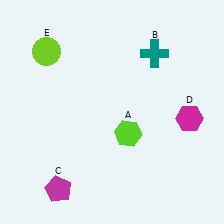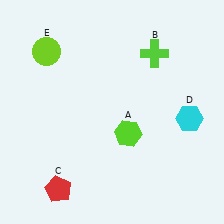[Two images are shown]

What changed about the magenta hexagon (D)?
In Image 1, D is magenta. In Image 2, it changed to cyan.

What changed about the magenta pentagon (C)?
In Image 1, C is magenta. In Image 2, it changed to red.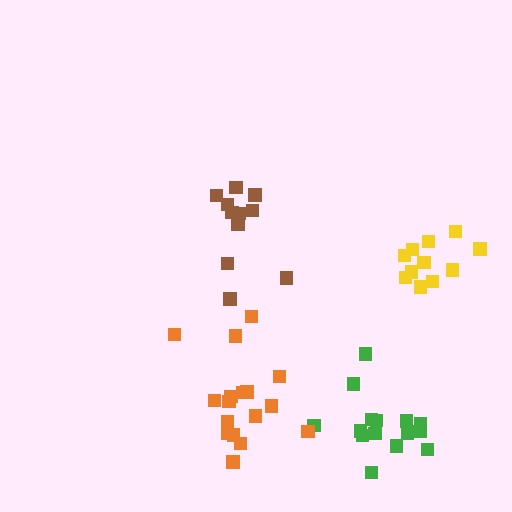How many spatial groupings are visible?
There are 4 spatial groupings.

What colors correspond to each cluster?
The clusters are colored: yellow, green, brown, orange.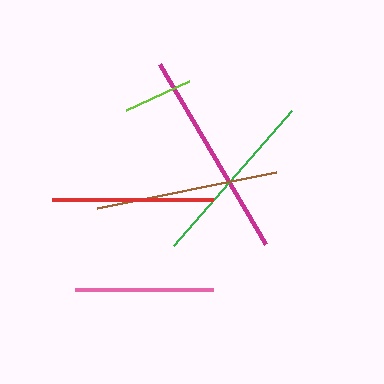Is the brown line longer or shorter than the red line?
The brown line is longer than the red line.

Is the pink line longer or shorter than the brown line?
The brown line is longer than the pink line.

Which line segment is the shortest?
The lime line is the shortest at approximately 70 pixels.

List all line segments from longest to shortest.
From longest to shortest: magenta, brown, green, red, pink, lime.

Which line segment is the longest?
The magenta line is the longest at approximately 208 pixels.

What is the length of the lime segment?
The lime segment is approximately 70 pixels long.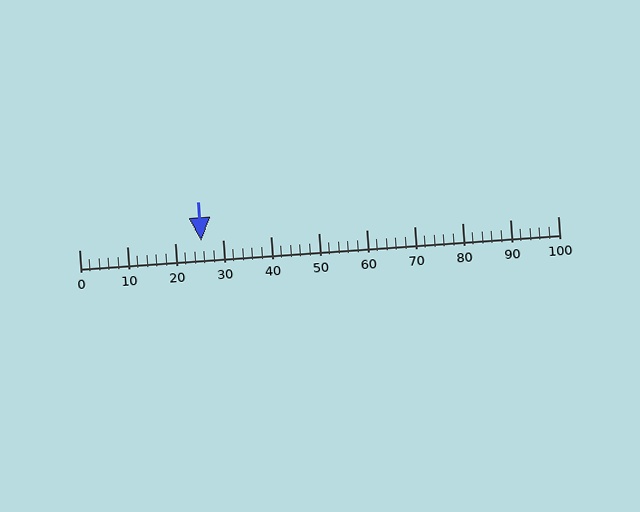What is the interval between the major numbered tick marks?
The major tick marks are spaced 10 units apart.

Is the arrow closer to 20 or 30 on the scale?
The arrow is closer to 30.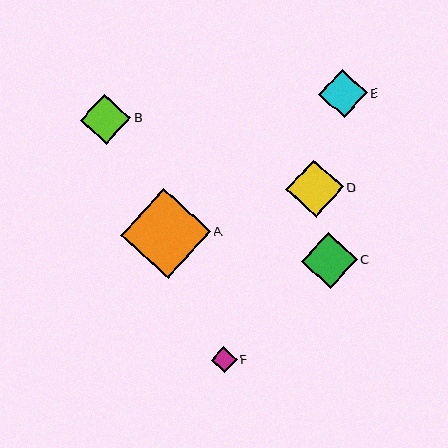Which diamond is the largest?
Diamond A is the largest with a size of approximately 90 pixels.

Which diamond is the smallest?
Diamond F is the smallest with a size of approximately 26 pixels.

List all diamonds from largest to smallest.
From largest to smallest: A, D, C, B, E, F.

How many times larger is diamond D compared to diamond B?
Diamond D is approximately 1.1 times the size of diamond B.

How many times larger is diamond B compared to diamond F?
Diamond B is approximately 1.9 times the size of diamond F.